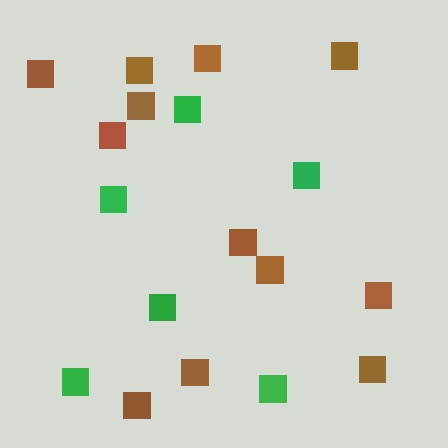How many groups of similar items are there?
There are 2 groups: one group of green squares (6) and one group of brown squares (12).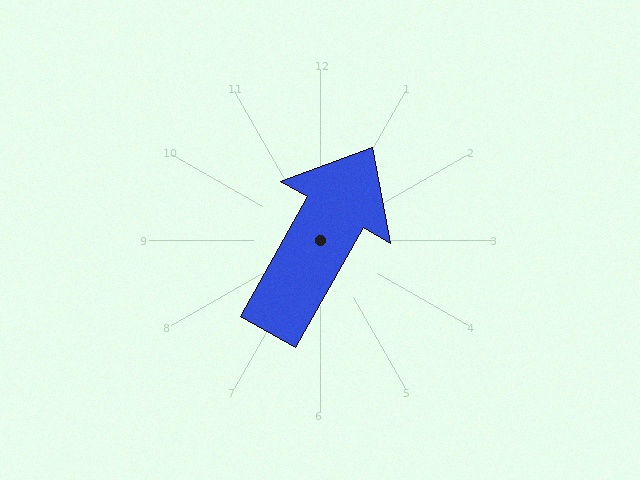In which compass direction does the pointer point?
Northeast.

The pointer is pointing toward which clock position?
Roughly 1 o'clock.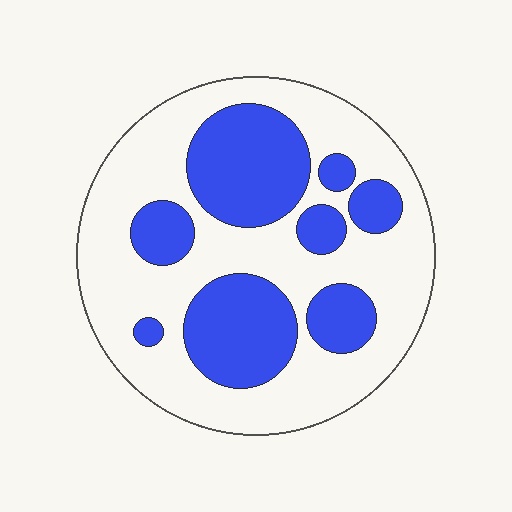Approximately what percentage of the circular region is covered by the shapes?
Approximately 35%.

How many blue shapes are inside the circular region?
8.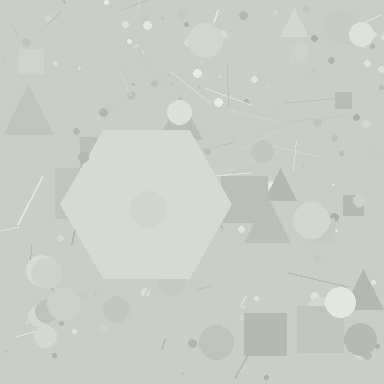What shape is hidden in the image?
A hexagon is hidden in the image.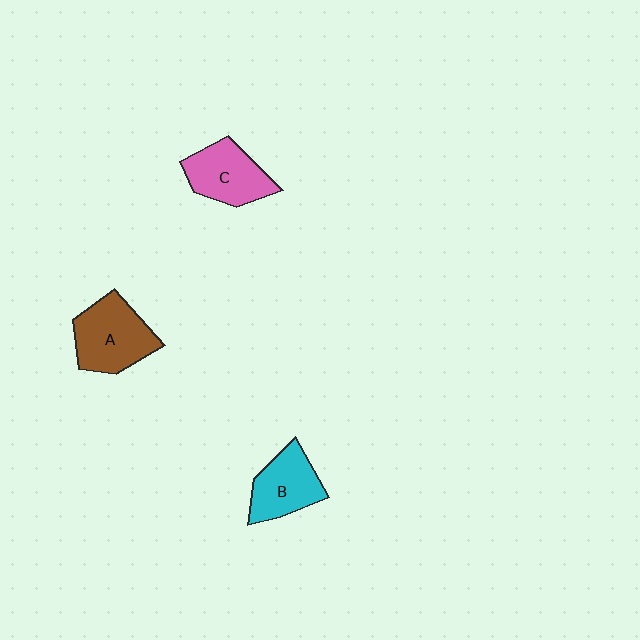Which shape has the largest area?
Shape A (brown).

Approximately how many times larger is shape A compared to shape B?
Approximately 1.3 times.